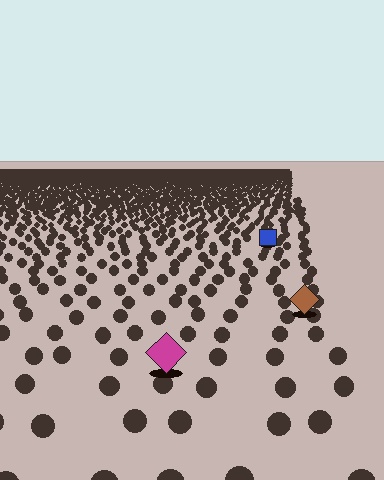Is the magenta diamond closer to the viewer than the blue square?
Yes. The magenta diamond is closer — you can tell from the texture gradient: the ground texture is coarser near it.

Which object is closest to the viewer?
The magenta diamond is closest. The texture marks near it are larger and more spread out.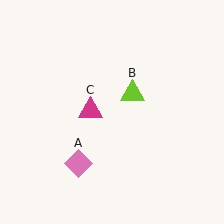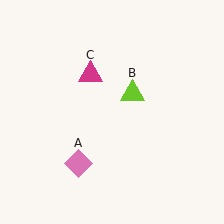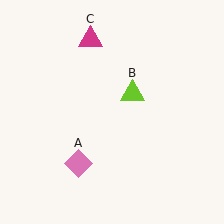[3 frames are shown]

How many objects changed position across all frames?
1 object changed position: magenta triangle (object C).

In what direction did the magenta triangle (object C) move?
The magenta triangle (object C) moved up.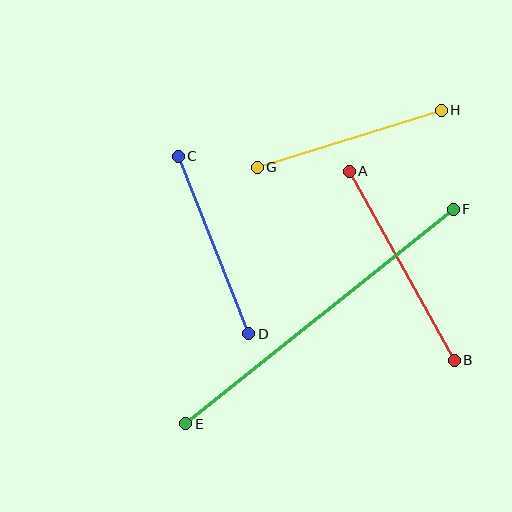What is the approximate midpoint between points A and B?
The midpoint is at approximately (402, 266) pixels.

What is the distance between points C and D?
The distance is approximately 191 pixels.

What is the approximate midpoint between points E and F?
The midpoint is at approximately (319, 316) pixels.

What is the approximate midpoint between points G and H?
The midpoint is at approximately (349, 139) pixels.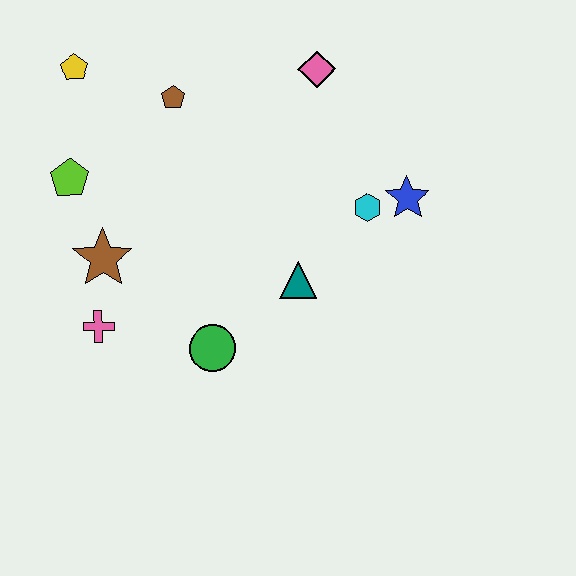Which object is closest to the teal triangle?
The cyan hexagon is closest to the teal triangle.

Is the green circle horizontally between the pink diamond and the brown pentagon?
Yes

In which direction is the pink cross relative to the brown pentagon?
The pink cross is below the brown pentagon.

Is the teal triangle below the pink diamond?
Yes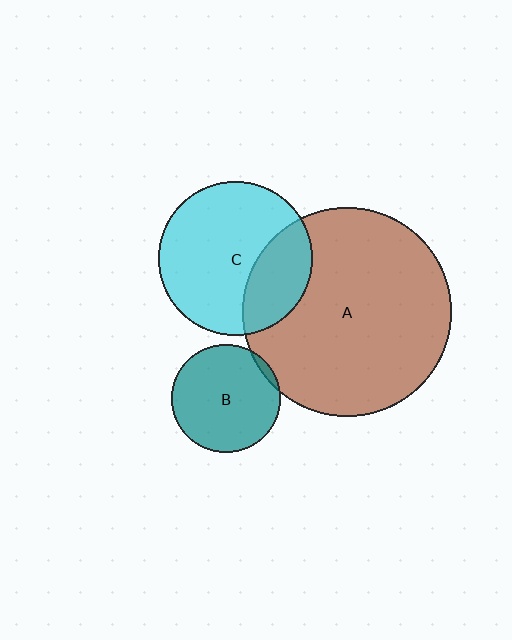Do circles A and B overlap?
Yes.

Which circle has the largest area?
Circle A (brown).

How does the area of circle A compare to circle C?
Approximately 1.8 times.